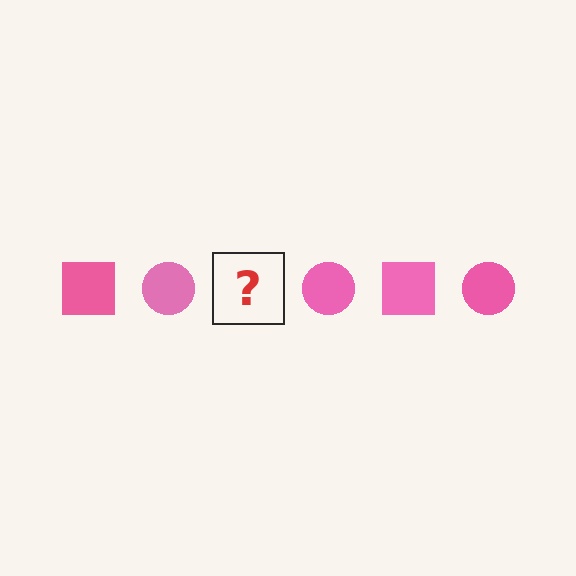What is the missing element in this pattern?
The missing element is a pink square.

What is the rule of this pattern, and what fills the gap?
The rule is that the pattern cycles through square, circle shapes in pink. The gap should be filled with a pink square.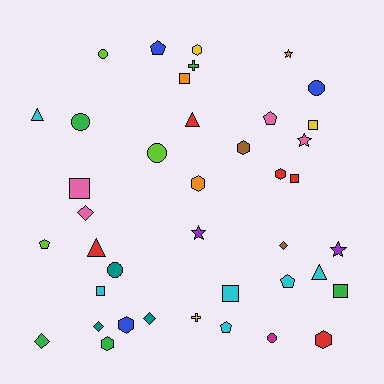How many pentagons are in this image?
There are 5 pentagons.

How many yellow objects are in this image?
There are 3 yellow objects.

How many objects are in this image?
There are 40 objects.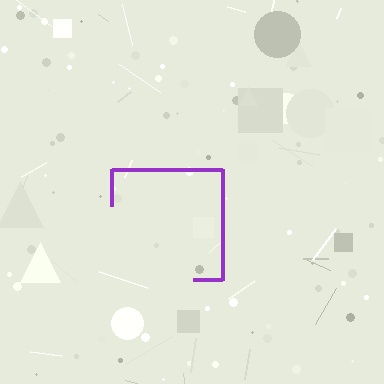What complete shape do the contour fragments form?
The contour fragments form a square.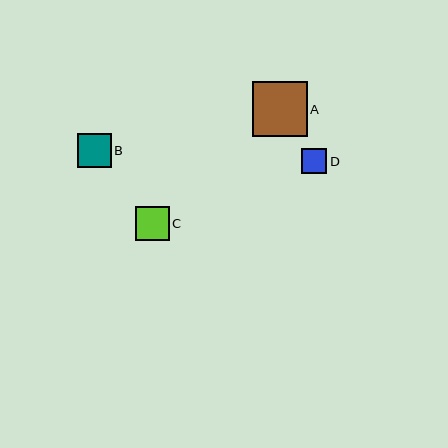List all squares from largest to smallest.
From largest to smallest: A, B, C, D.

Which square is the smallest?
Square D is the smallest with a size of approximately 25 pixels.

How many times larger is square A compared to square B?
Square A is approximately 1.6 times the size of square B.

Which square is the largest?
Square A is the largest with a size of approximately 55 pixels.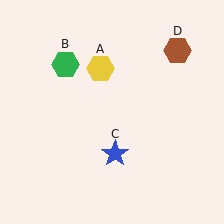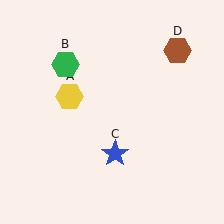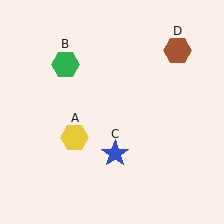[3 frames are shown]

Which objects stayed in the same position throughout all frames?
Green hexagon (object B) and blue star (object C) and brown hexagon (object D) remained stationary.